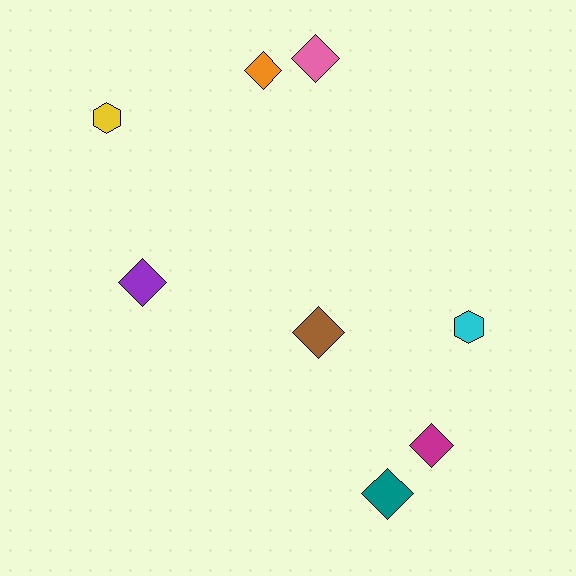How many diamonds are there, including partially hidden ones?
There are 6 diamonds.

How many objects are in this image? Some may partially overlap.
There are 8 objects.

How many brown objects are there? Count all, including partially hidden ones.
There is 1 brown object.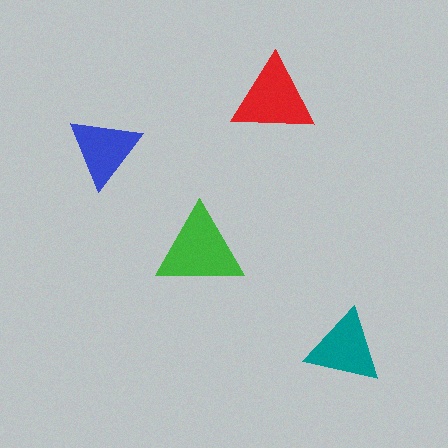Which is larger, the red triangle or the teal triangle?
The red one.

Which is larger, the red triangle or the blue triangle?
The red one.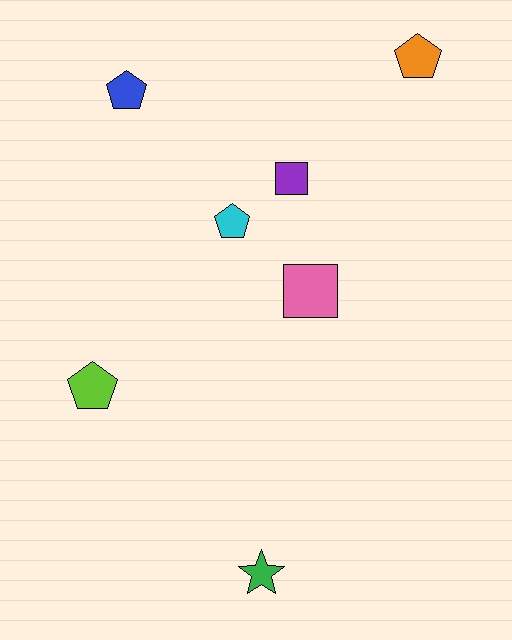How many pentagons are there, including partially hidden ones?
There are 4 pentagons.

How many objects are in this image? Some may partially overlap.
There are 7 objects.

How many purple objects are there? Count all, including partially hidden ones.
There is 1 purple object.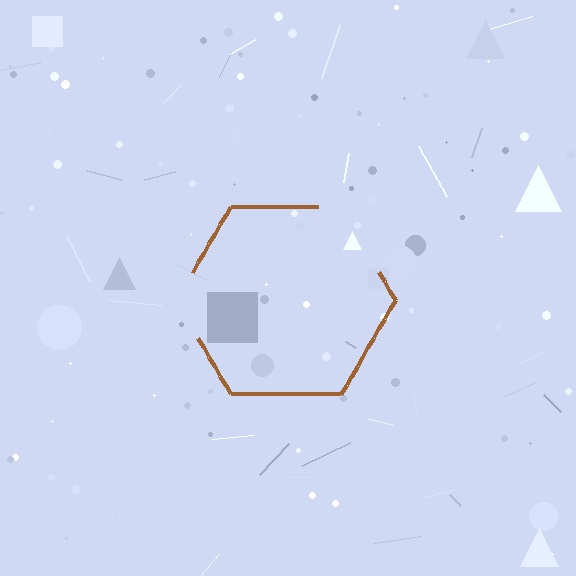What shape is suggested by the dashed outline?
The dashed outline suggests a hexagon.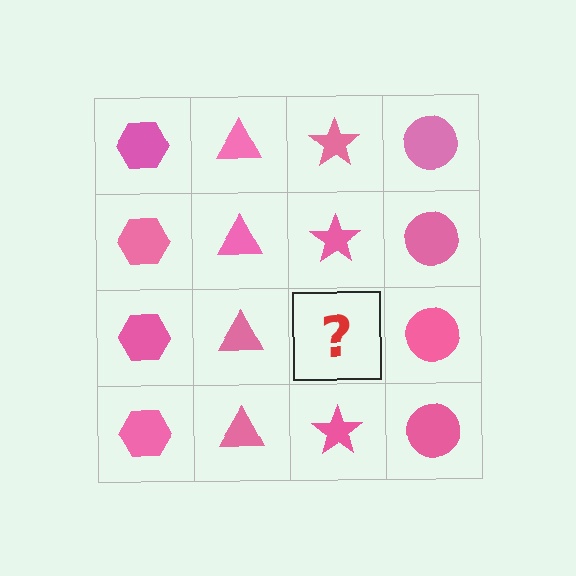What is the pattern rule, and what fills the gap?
The rule is that each column has a consistent shape. The gap should be filled with a pink star.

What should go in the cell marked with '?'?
The missing cell should contain a pink star.